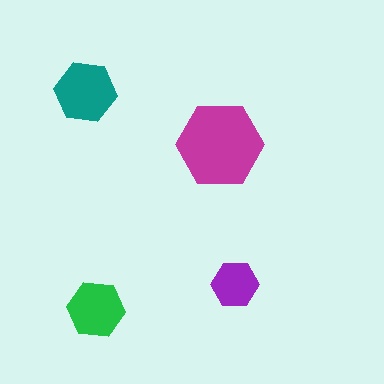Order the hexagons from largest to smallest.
the magenta one, the teal one, the green one, the purple one.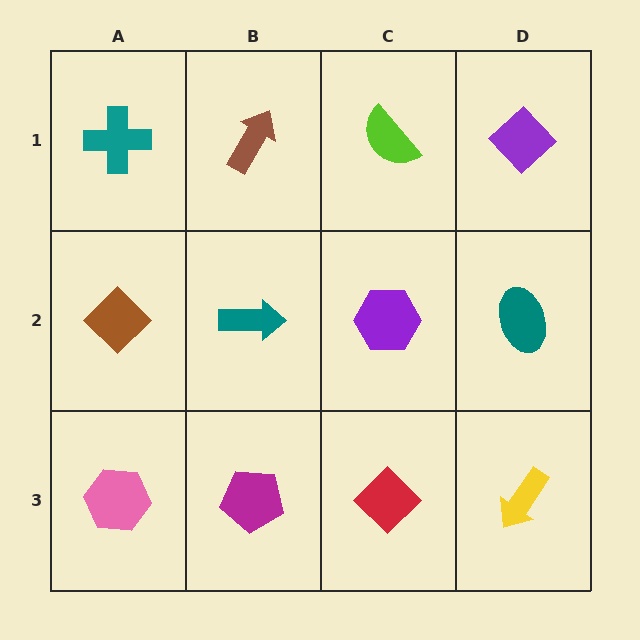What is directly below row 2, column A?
A pink hexagon.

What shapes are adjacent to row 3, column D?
A teal ellipse (row 2, column D), a red diamond (row 3, column C).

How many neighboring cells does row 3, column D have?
2.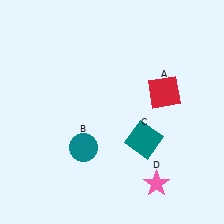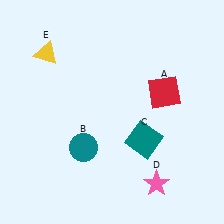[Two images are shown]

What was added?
A yellow triangle (E) was added in Image 2.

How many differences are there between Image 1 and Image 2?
There is 1 difference between the two images.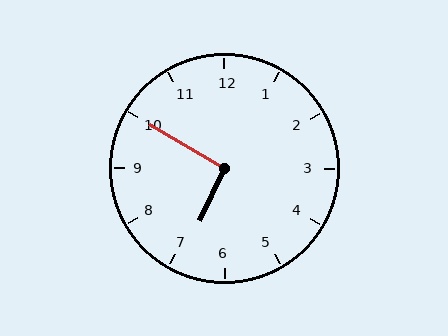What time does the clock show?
6:50.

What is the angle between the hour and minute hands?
Approximately 95 degrees.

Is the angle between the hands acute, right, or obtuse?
It is right.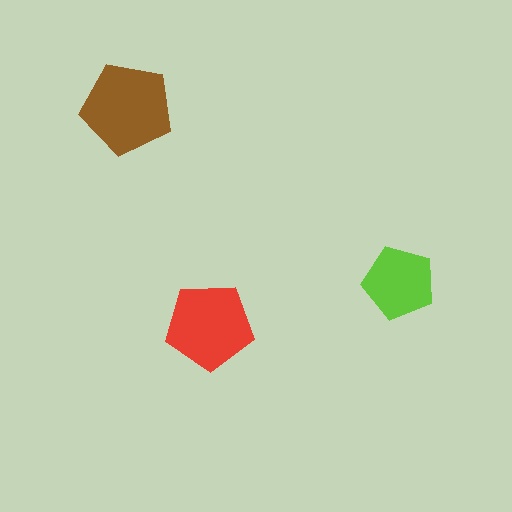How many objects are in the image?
There are 3 objects in the image.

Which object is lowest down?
The red pentagon is bottommost.